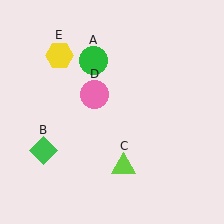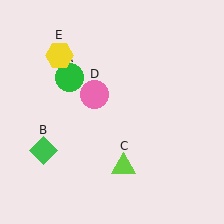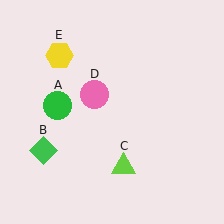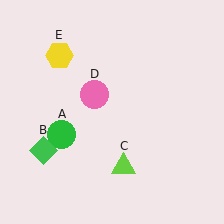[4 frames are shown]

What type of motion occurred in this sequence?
The green circle (object A) rotated counterclockwise around the center of the scene.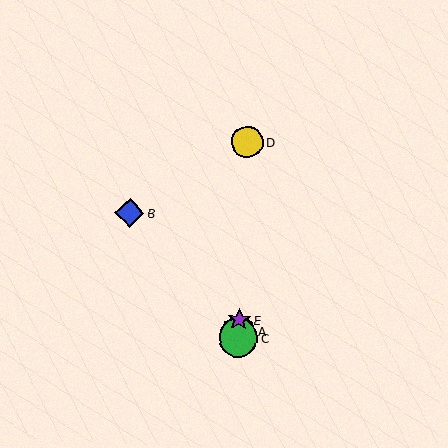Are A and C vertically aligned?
Yes, both are at x≈239.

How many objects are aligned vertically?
4 objects (A, C, D, E) are aligned vertically.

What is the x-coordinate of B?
Object B is at x≈129.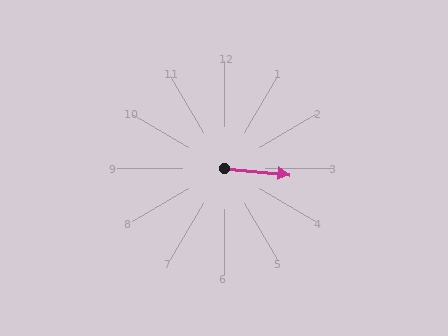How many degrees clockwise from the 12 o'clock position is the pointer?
Approximately 96 degrees.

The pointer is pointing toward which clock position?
Roughly 3 o'clock.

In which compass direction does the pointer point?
East.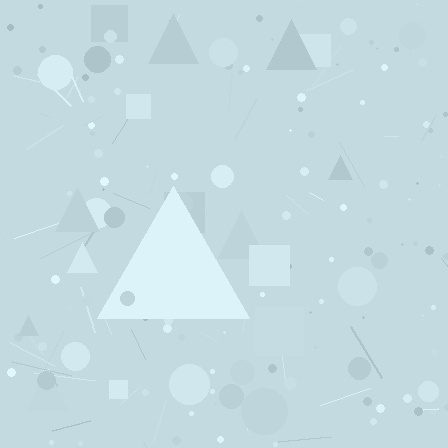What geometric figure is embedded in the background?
A triangle is embedded in the background.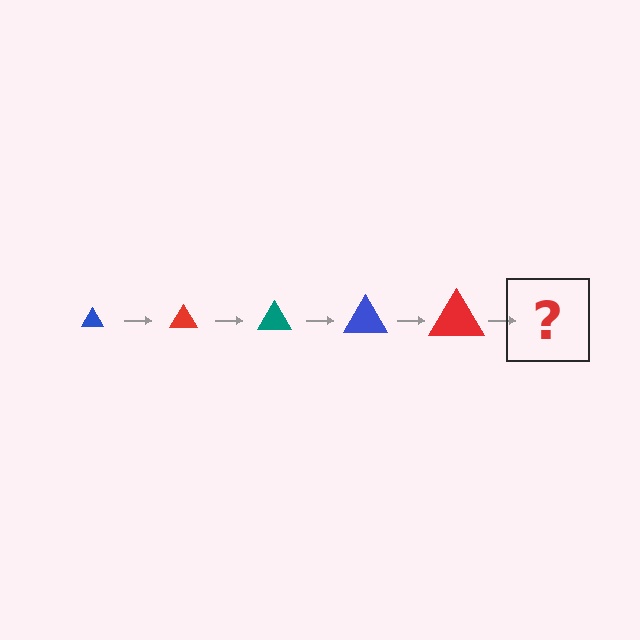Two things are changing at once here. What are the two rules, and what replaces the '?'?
The two rules are that the triangle grows larger each step and the color cycles through blue, red, and teal. The '?' should be a teal triangle, larger than the previous one.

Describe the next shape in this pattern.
It should be a teal triangle, larger than the previous one.